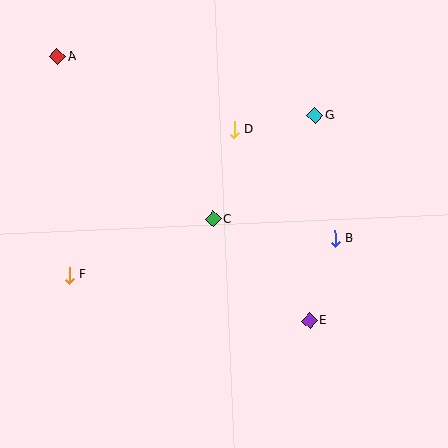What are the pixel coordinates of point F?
Point F is at (70, 275).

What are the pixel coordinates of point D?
Point D is at (234, 130).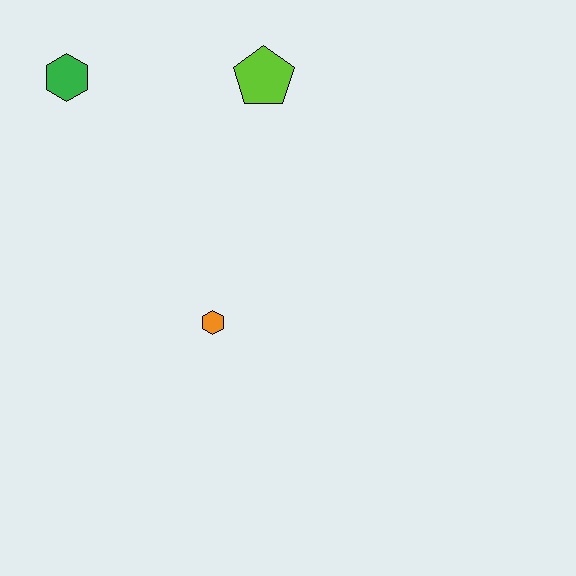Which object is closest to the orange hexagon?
The lime pentagon is closest to the orange hexagon.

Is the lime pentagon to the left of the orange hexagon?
No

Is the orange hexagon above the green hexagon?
No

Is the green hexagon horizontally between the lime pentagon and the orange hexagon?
No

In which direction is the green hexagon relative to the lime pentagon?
The green hexagon is to the left of the lime pentagon.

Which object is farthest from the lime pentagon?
The orange hexagon is farthest from the lime pentagon.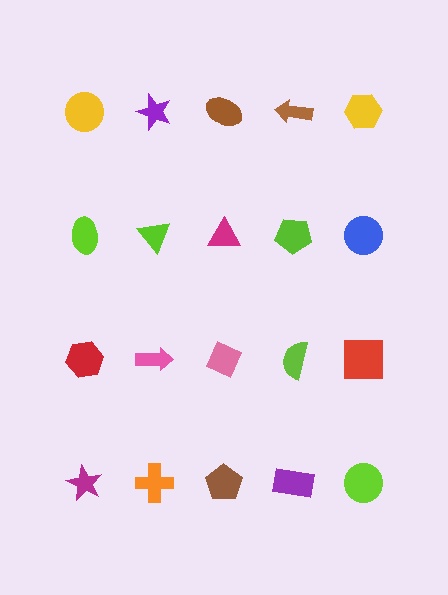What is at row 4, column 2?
An orange cross.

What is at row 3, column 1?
A red hexagon.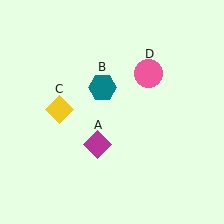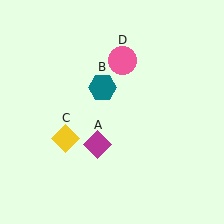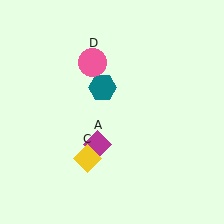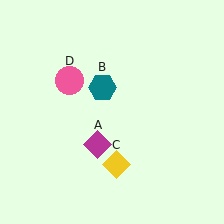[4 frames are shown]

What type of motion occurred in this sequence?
The yellow diamond (object C), pink circle (object D) rotated counterclockwise around the center of the scene.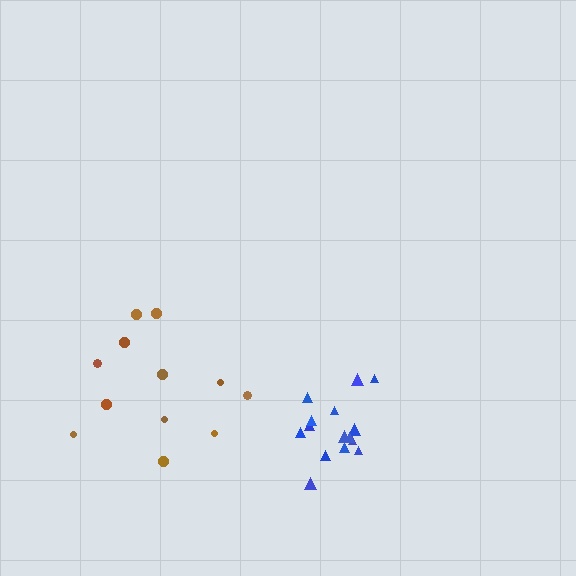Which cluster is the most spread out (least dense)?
Brown.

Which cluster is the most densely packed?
Blue.